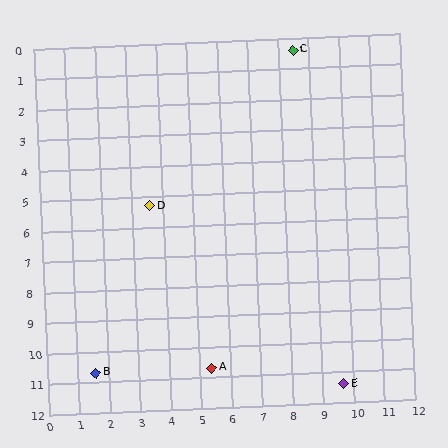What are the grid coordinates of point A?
Point A is at approximately (5.4, 10.7).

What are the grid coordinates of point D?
Point D is at approximately (3.6, 5.3).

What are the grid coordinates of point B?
Point B is at approximately (1.6, 10.7).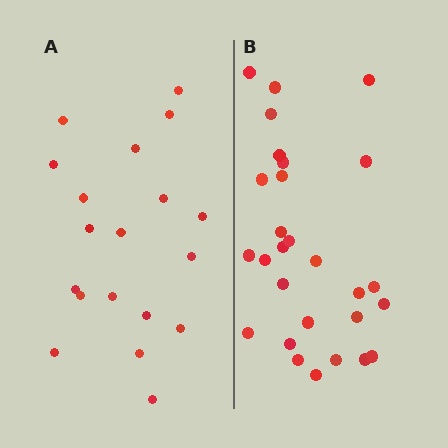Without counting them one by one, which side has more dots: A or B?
Region B (the right region) has more dots.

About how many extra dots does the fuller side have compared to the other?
Region B has roughly 8 or so more dots than region A.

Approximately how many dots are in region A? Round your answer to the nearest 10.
About 20 dots. (The exact count is 19, which rounds to 20.)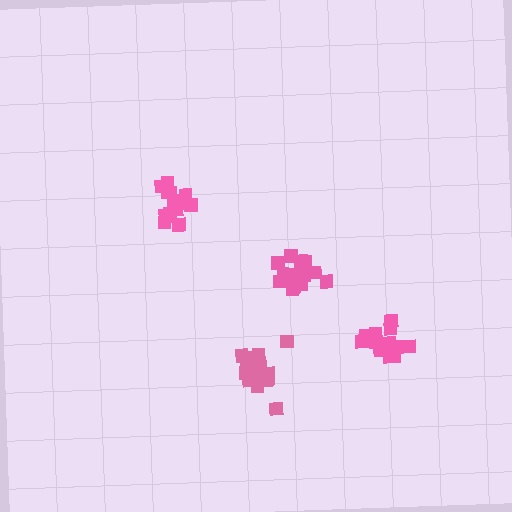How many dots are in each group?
Group 1: 14 dots, Group 2: 17 dots, Group 3: 14 dots, Group 4: 17 dots (62 total).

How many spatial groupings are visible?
There are 4 spatial groupings.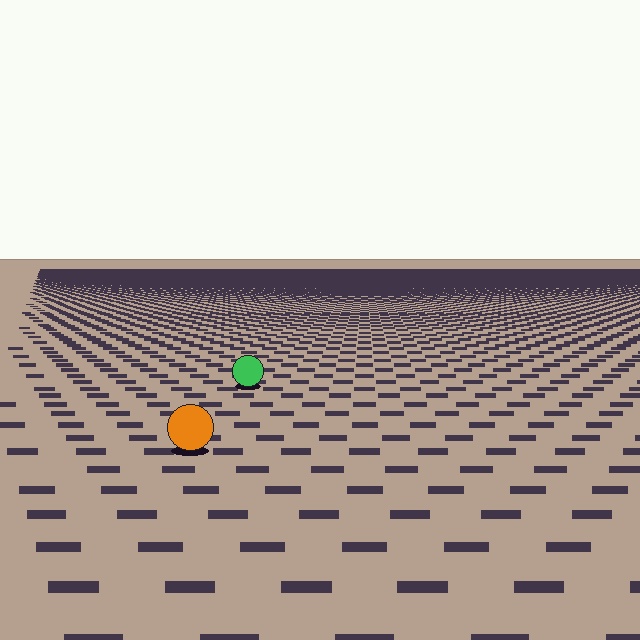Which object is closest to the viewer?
The orange circle is closest. The texture marks near it are larger and more spread out.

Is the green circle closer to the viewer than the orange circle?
No. The orange circle is closer — you can tell from the texture gradient: the ground texture is coarser near it.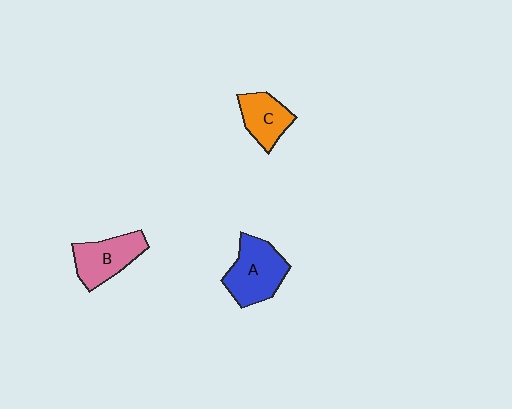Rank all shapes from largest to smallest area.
From largest to smallest: A (blue), B (pink), C (orange).